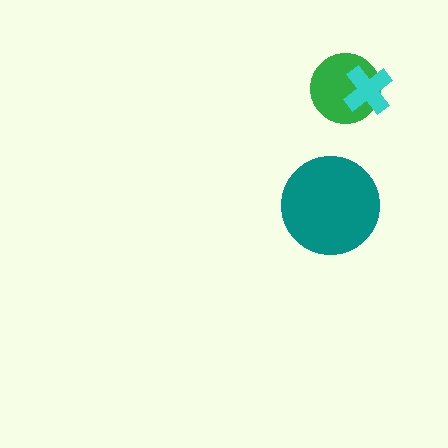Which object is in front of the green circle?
The cyan cross is in front of the green circle.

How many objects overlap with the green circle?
1 object overlaps with the green circle.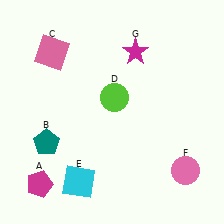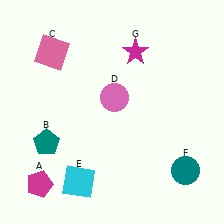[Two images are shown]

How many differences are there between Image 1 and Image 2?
There are 2 differences between the two images.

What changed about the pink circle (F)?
In Image 1, F is pink. In Image 2, it changed to teal.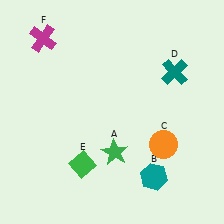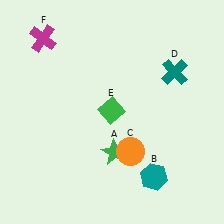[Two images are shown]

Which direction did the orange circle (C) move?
The orange circle (C) moved left.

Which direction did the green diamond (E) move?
The green diamond (E) moved up.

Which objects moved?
The objects that moved are: the orange circle (C), the green diamond (E).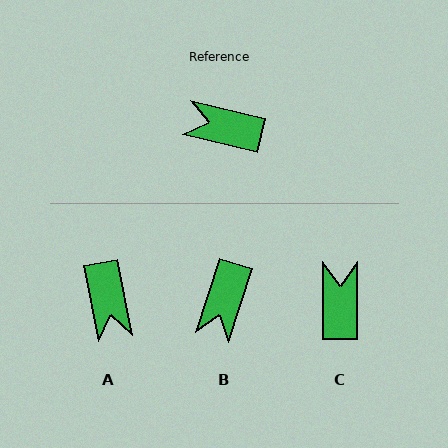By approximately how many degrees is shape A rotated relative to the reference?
Approximately 114 degrees counter-clockwise.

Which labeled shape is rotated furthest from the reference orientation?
A, about 114 degrees away.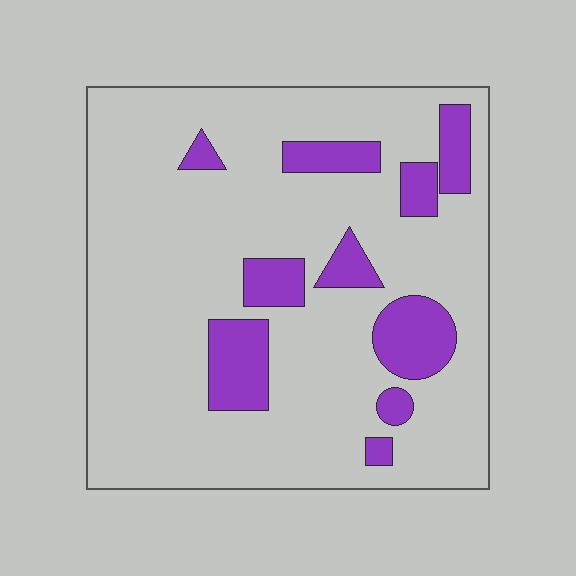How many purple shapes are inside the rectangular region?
10.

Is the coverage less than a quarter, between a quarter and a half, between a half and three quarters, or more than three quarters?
Less than a quarter.